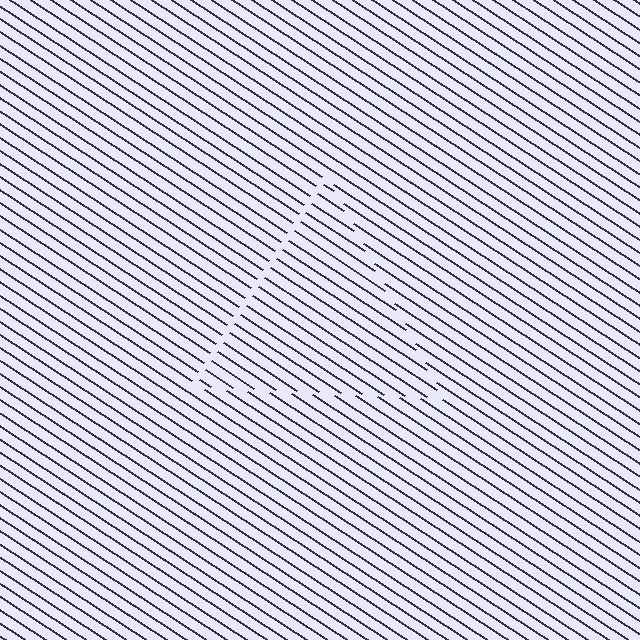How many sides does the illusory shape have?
3 sides — the line-ends trace a triangle.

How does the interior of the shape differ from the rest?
The interior of the shape contains the same grating, shifted by half a period — the contour is defined by the phase discontinuity where line-ends from the inner and outer gratings abut.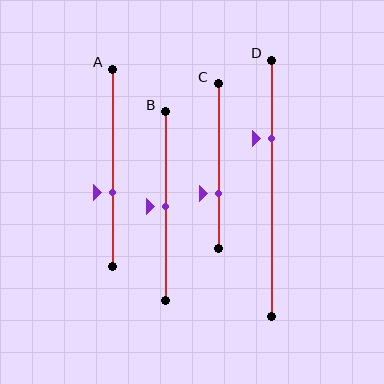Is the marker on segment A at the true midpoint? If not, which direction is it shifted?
No, the marker on segment A is shifted downward by about 12% of the segment length.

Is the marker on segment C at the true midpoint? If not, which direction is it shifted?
No, the marker on segment C is shifted downward by about 17% of the segment length.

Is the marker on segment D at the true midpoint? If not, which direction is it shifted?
No, the marker on segment D is shifted upward by about 19% of the segment length.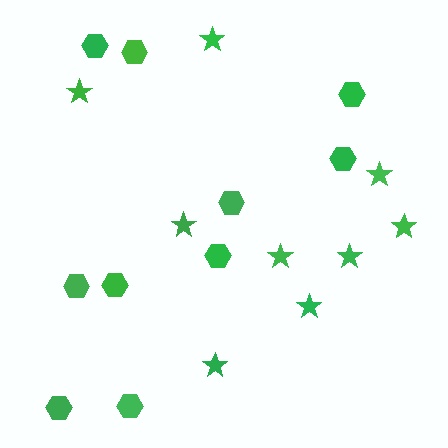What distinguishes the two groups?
There are 2 groups: one group of stars (9) and one group of hexagons (10).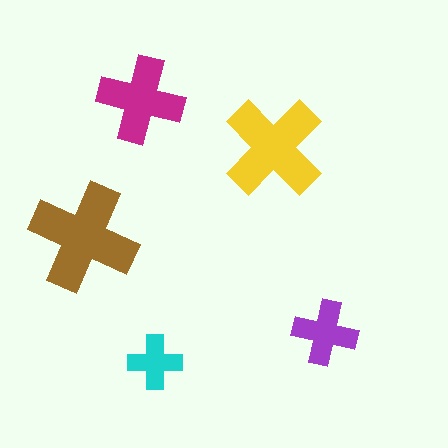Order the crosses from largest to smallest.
the brown one, the yellow one, the magenta one, the purple one, the cyan one.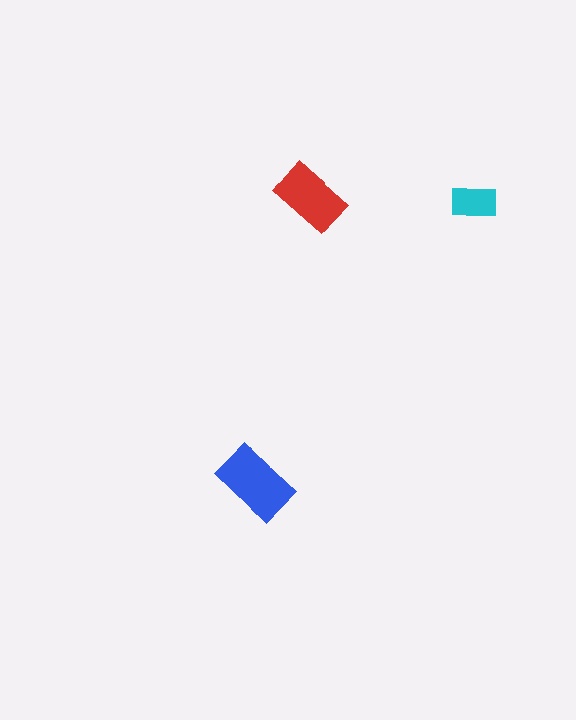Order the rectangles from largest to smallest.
the blue one, the red one, the cyan one.